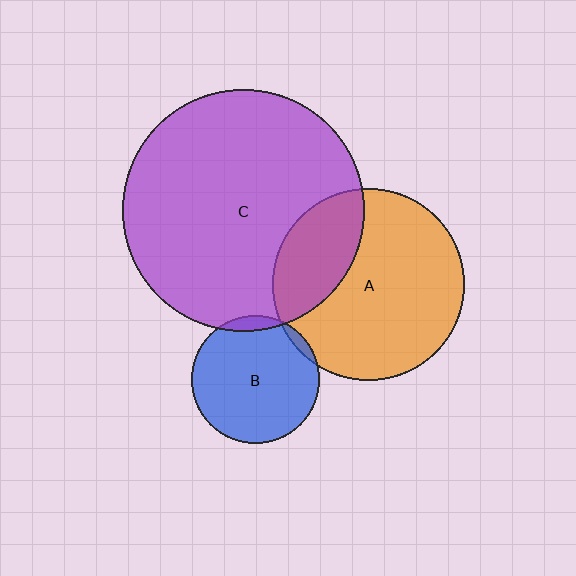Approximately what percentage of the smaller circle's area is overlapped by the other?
Approximately 5%.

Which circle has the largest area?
Circle C (purple).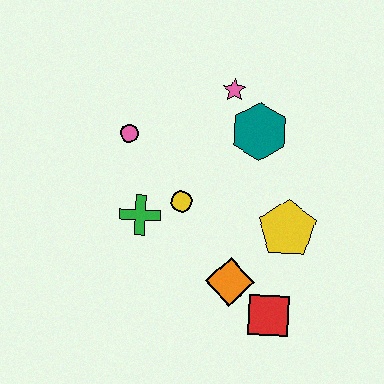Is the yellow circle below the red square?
No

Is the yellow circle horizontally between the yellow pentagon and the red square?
No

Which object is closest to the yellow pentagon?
The orange diamond is closest to the yellow pentagon.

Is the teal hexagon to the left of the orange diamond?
No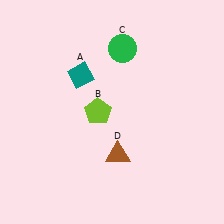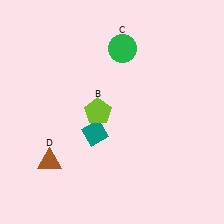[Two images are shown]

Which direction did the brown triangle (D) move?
The brown triangle (D) moved left.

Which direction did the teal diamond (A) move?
The teal diamond (A) moved down.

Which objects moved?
The objects that moved are: the teal diamond (A), the brown triangle (D).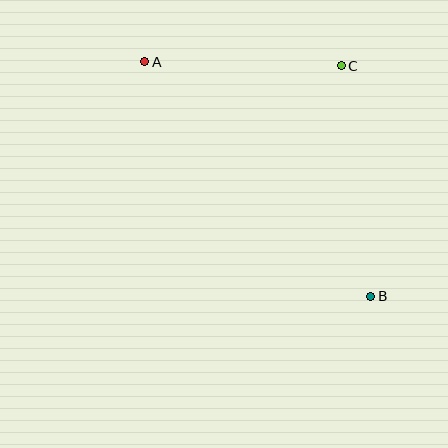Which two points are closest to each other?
Points A and C are closest to each other.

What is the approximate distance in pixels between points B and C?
The distance between B and C is approximately 232 pixels.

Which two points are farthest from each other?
Points A and B are farthest from each other.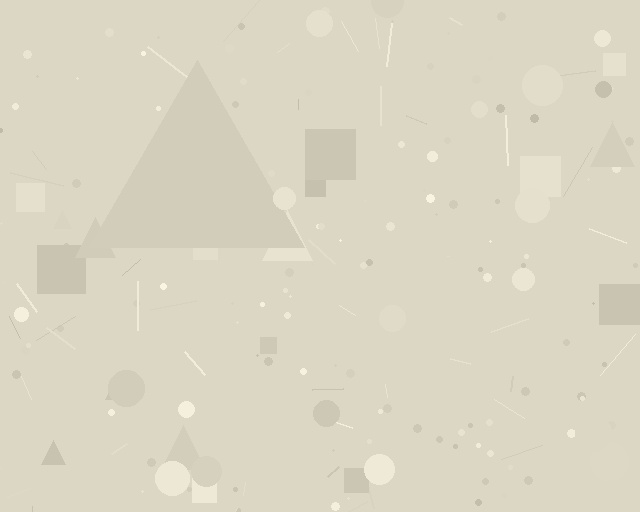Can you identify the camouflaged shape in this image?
The camouflaged shape is a triangle.